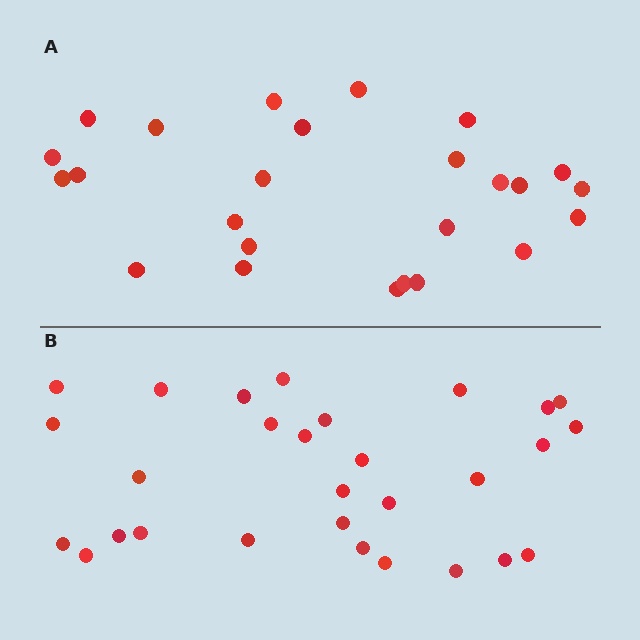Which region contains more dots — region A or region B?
Region B (the bottom region) has more dots.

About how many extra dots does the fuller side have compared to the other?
Region B has about 4 more dots than region A.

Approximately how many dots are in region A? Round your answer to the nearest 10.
About 20 dots. (The exact count is 25, which rounds to 20.)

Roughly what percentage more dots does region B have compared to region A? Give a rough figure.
About 15% more.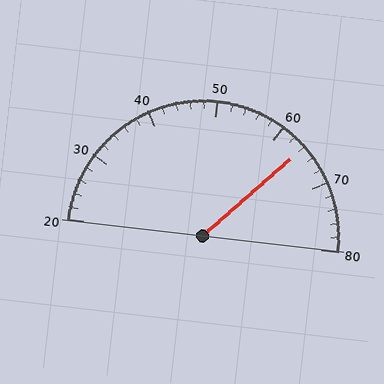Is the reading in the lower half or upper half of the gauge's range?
The reading is in the upper half of the range (20 to 80).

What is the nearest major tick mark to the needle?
The nearest major tick mark is 60.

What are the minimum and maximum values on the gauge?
The gauge ranges from 20 to 80.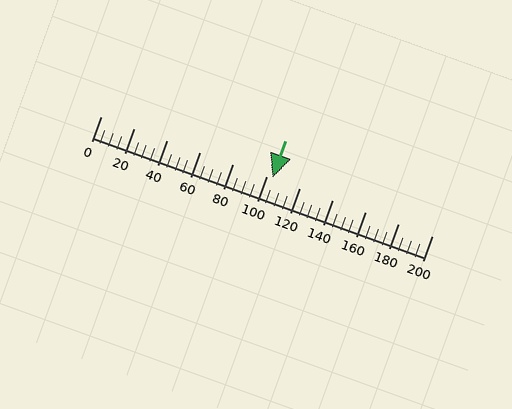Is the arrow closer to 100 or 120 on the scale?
The arrow is closer to 100.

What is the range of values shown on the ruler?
The ruler shows values from 0 to 200.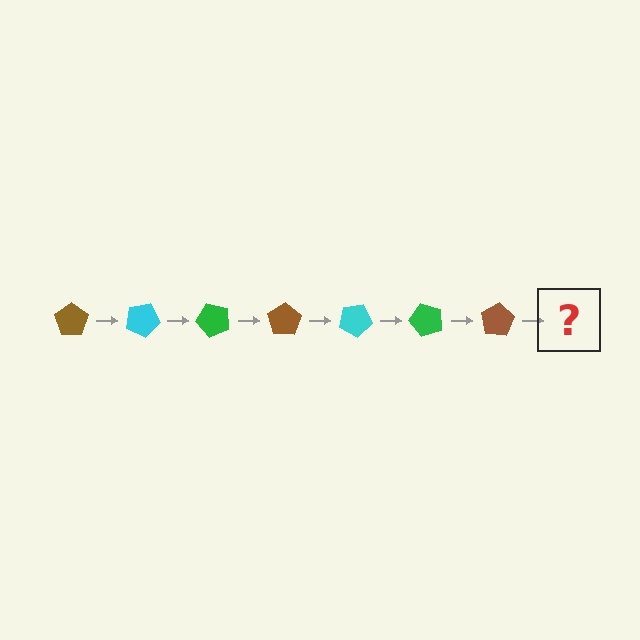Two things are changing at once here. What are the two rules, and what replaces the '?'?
The two rules are that it rotates 25 degrees each step and the color cycles through brown, cyan, and green. The '?' should be a cyan pentagon, rotated 175 degrees from the start.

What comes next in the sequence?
The next element should be a cyan pentagon, rotated 175 degrees from the start.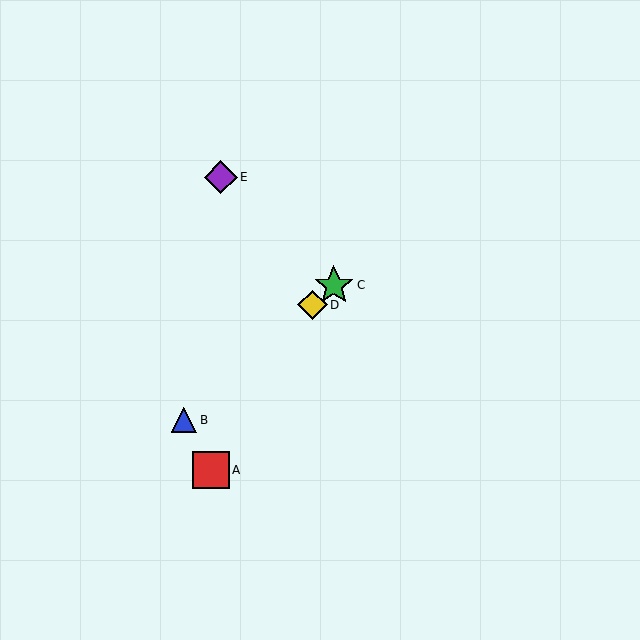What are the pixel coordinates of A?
Object A is at (211, 470).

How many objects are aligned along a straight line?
3 objects (B, C, D) are aligned along a straight line.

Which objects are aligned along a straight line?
Objects B, C, D are aligned along a straight line.